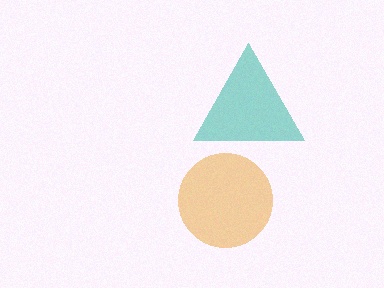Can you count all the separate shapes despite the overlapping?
Yes, there are 2 separate shapes.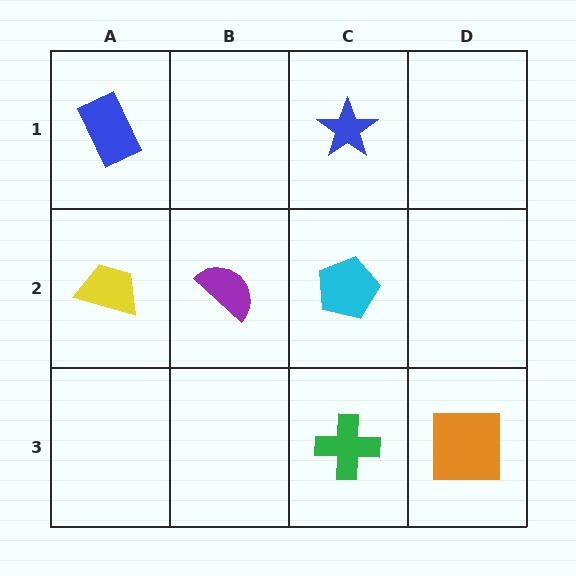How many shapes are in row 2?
3 shapes.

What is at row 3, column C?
A green cross.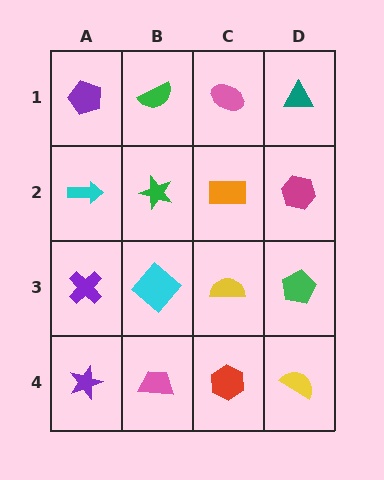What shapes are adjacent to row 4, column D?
A green pentagon (row 3, column D), a red hexagon (row 4, column C).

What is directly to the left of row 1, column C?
A green semicircle.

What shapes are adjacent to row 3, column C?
An orange rectangle (row 2, column C), a red hexagon (row 4, column C), a cyan diamond (row 3, column B), a green pentagon (row 3, column D).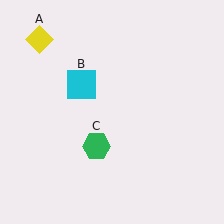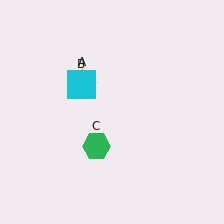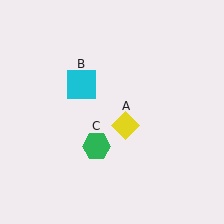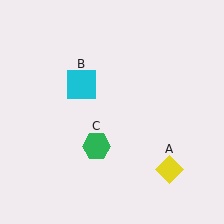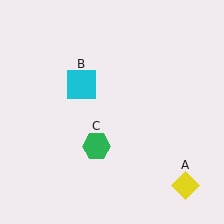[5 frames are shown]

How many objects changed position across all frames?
1 object changed position: yellow diamond (object A).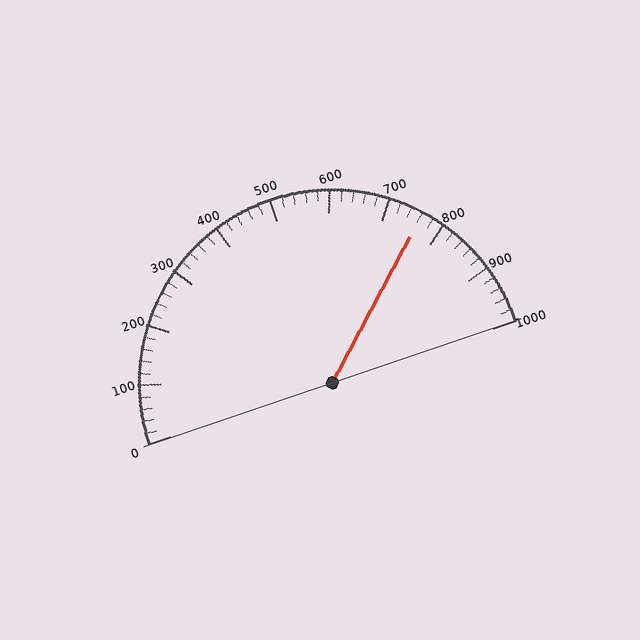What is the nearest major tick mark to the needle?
The nearest major tick mark is 800.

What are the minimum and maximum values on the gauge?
The gauge ranges from 0 to 1000.